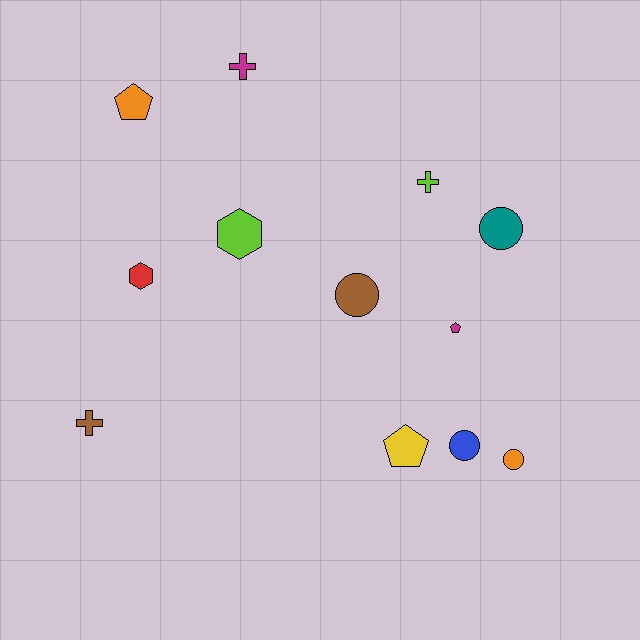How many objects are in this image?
There are 12 objects.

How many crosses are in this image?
There are 3 crosses.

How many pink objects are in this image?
There are no pink objects.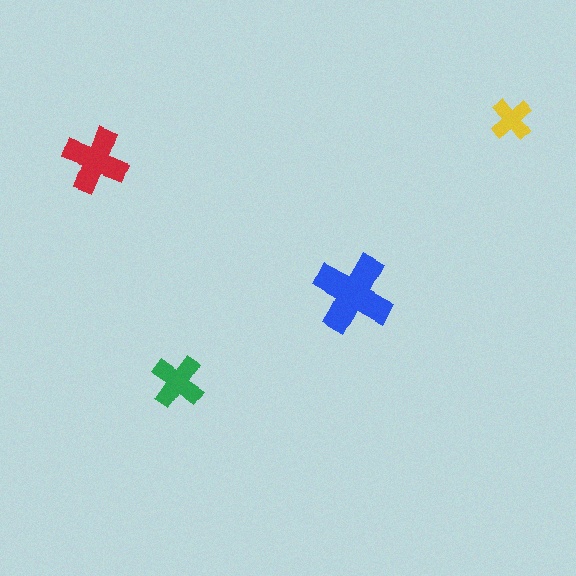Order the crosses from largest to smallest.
the blue one, the red one, the green one, the yellow one.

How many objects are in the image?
There are 4 objects in the image.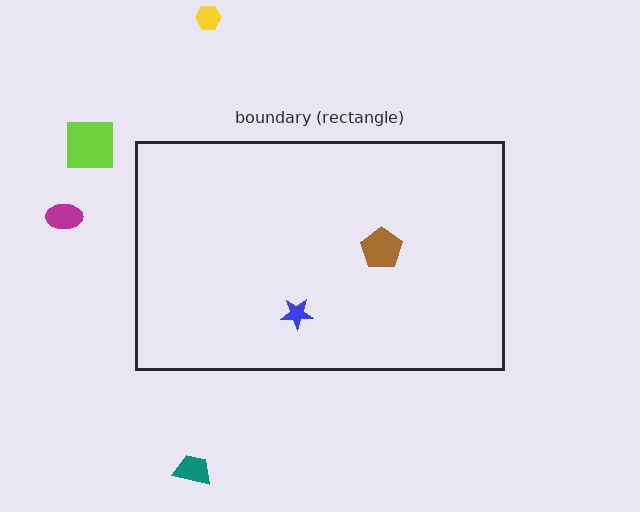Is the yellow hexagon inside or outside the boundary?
Outside.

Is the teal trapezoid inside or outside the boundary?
Outside.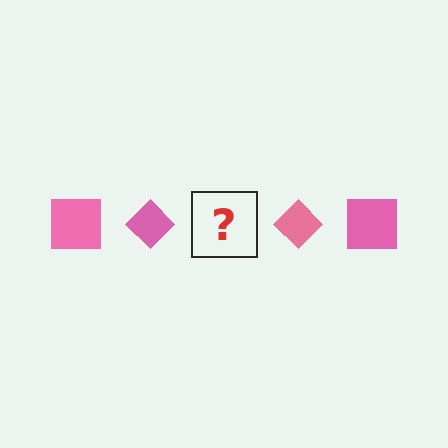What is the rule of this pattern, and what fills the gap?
The rule is that the pattern cycles through square, diamond shapes in pink. The gap should be filled with a pink square.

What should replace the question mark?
The question mark should be replaced with a pink square.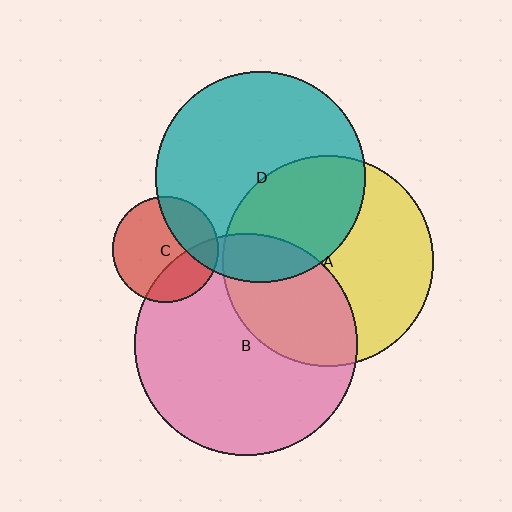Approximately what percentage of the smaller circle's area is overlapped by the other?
Approximately 35%.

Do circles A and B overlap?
Yes.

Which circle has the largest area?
Circle B (pink).